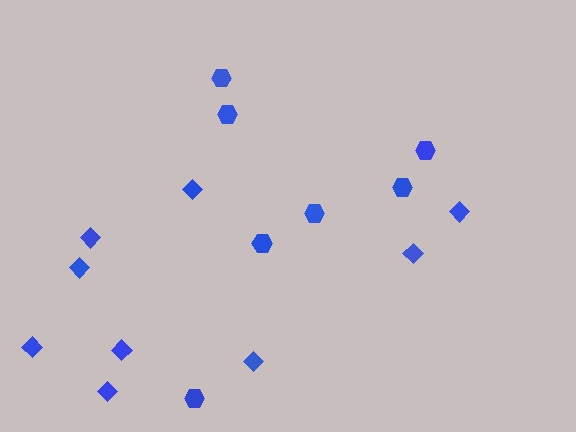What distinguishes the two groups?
There are 2 groups: one group of diamonds (9) and one group of hexagons (7).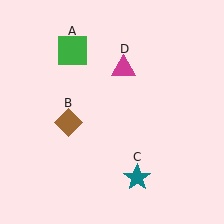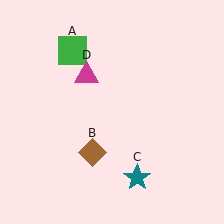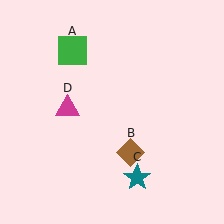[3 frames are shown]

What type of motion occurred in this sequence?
The brown diamond (object B), magenta triangle (object D) rotated counterclockwise around the center of the scene.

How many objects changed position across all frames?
2 objects changed position: brown diamond (object B), magenta triangle (object D).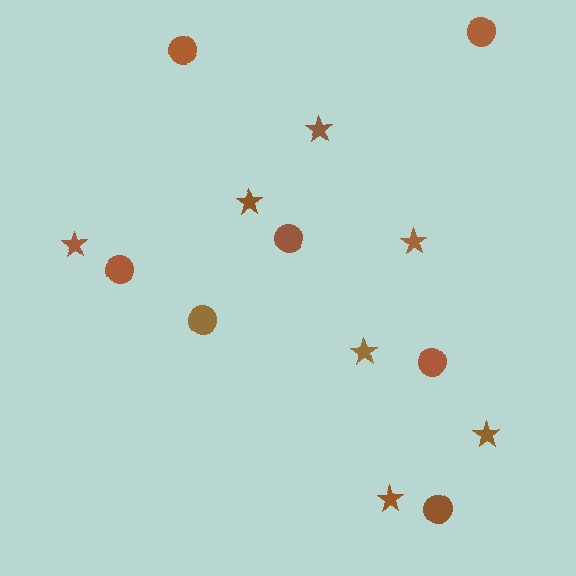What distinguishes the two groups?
There are 2 groups: one group of stars (7) and one group of circles (7).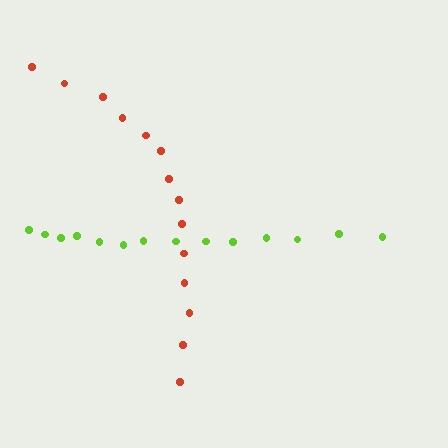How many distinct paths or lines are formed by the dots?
There are 2 distinct paths.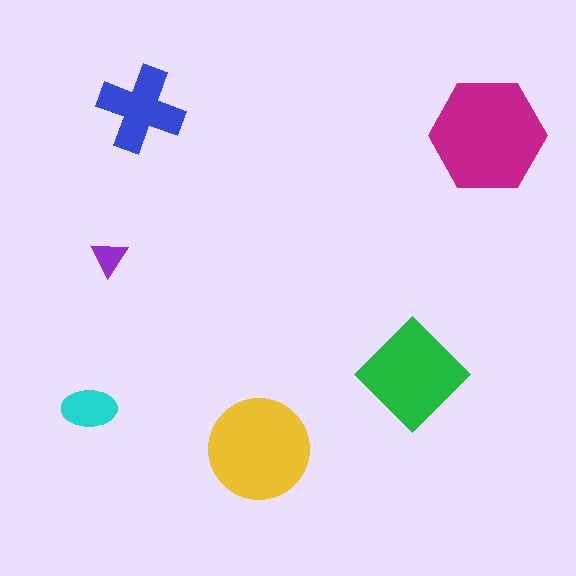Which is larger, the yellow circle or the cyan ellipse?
The yellow circle.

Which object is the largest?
The magenta hexagon.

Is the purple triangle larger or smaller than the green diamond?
Smaller.